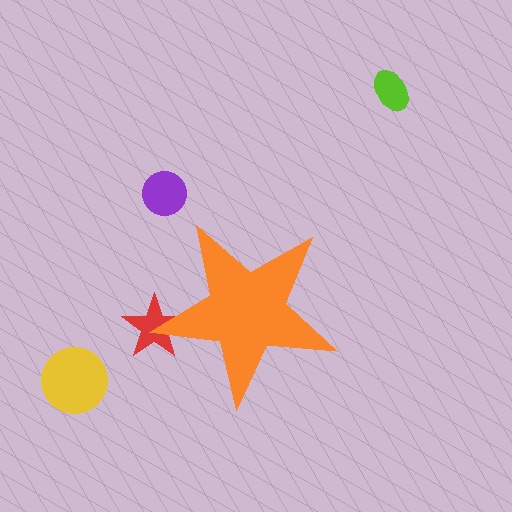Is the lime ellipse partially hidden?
No, the lime ellipse is fully visible.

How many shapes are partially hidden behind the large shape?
1 shape is partially hidden.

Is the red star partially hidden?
Yes, the red star is partially hidden behind the orange star.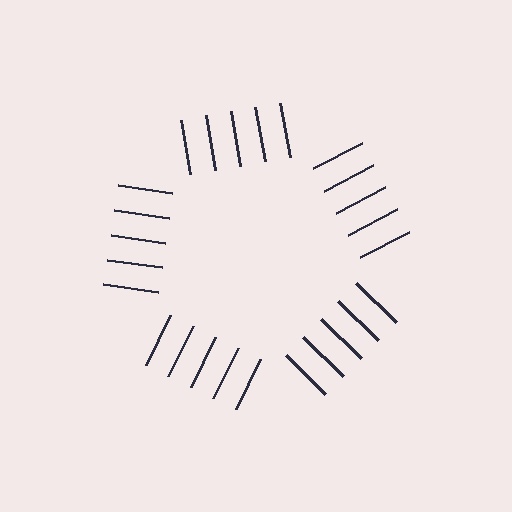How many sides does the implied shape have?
5 sides — the line-ends trace a pentagon.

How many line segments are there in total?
25 — 5 along each of the 5 edges.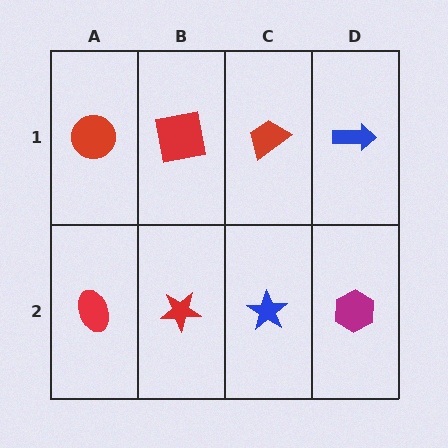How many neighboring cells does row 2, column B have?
3.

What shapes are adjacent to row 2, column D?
A blue arrow (row 1, column D), a blue star (row 2, column C).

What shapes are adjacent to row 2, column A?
A red circle (row 1, column A), a red star (row 2, column B).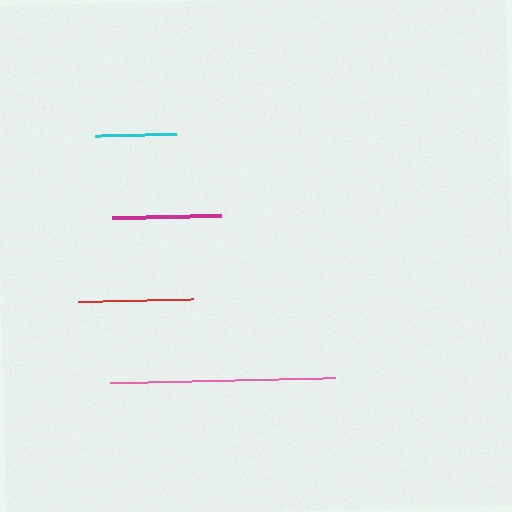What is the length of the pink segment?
The pink segment is approximately 225 pixels long.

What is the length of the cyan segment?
The cyan segment is approximately 81 pixels long.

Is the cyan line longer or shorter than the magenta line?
The magenta line is longer than the cyan line.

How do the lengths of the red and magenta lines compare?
The red and magenta lines are approximately the same length.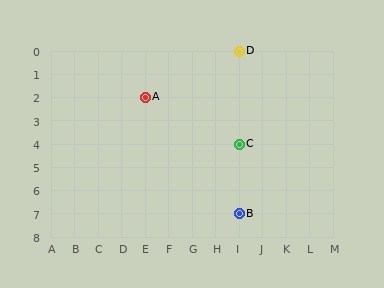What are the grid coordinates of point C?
Point C is at grid coordinates (I, 4).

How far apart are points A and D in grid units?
Points A and D are 4 columns and 2 rows apart (about 4.5 grid units diagonally).